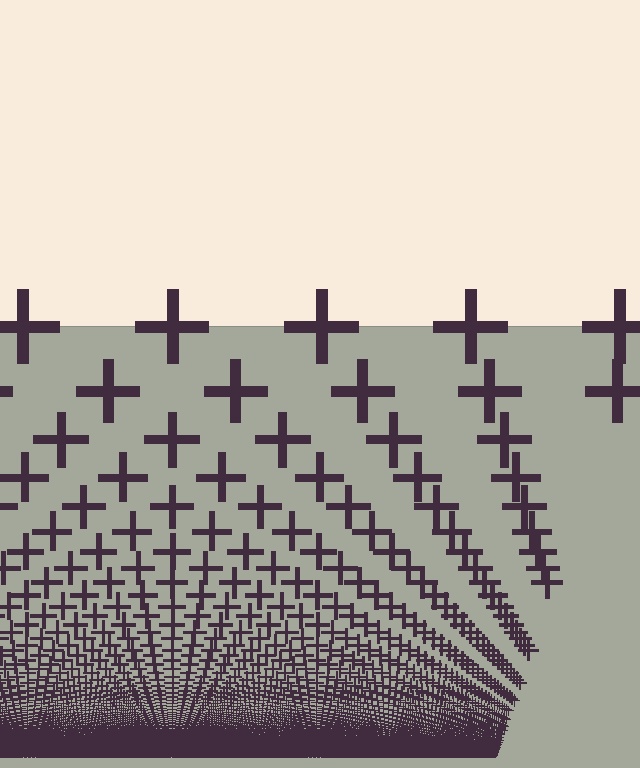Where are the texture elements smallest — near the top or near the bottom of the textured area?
Near the bottom.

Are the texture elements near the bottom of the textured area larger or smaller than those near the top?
Smaller. The gradient is inverted — elements near the bottom are smaller and denser.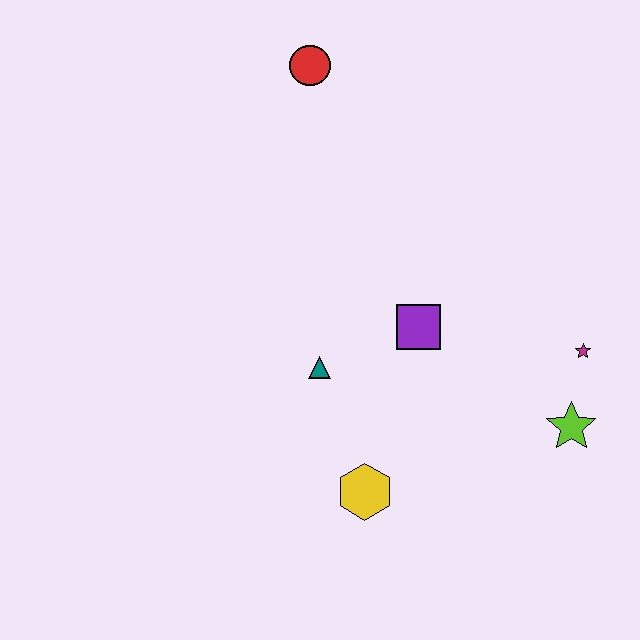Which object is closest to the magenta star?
The lime star is closest to the magenta star.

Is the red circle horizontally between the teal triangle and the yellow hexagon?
No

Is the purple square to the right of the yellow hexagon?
Yes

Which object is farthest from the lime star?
The red circle is farthest from the lime star.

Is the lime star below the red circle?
Yes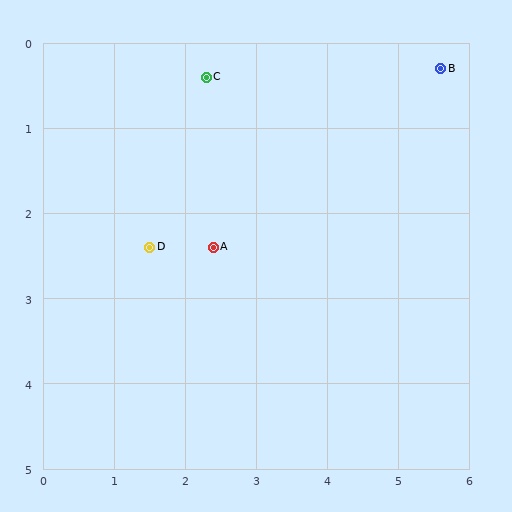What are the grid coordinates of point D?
Point D is at approximately (1.5, 2.4).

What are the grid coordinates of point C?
Point C is at approximately (2.3, 0.4).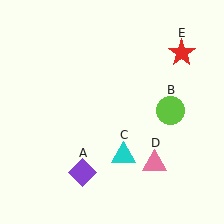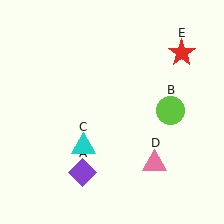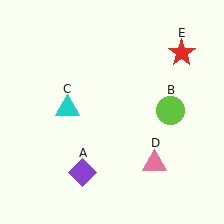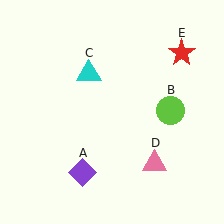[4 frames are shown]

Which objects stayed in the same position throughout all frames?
Purple diamond (object A) and lime circle (object B) and pink triangle (object D) and red star (object E) remained stationary.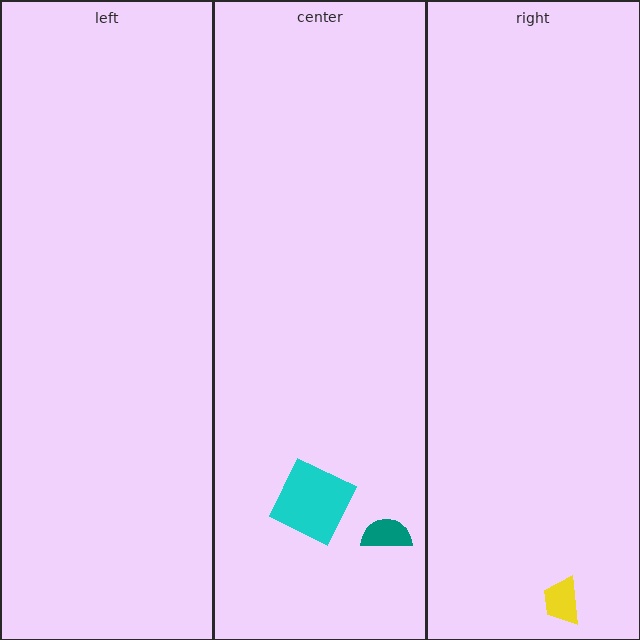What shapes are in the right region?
The yellow trapezoid.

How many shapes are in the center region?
2.